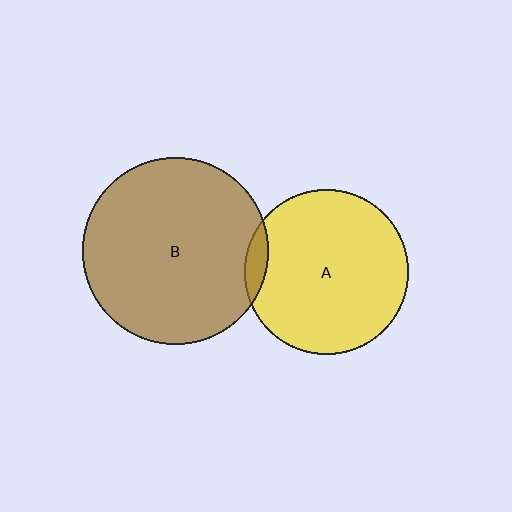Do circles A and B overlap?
Yes.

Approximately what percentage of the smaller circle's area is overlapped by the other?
Approximately 5%.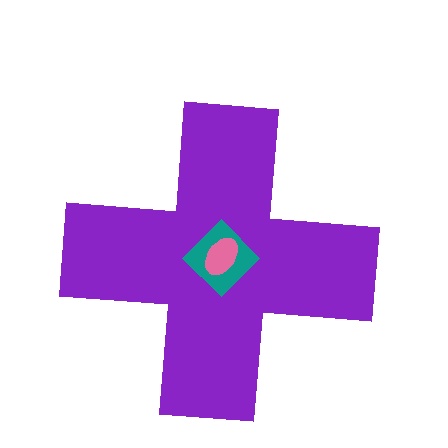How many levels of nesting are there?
3.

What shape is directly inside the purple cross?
The teal diamond.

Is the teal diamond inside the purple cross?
Yes.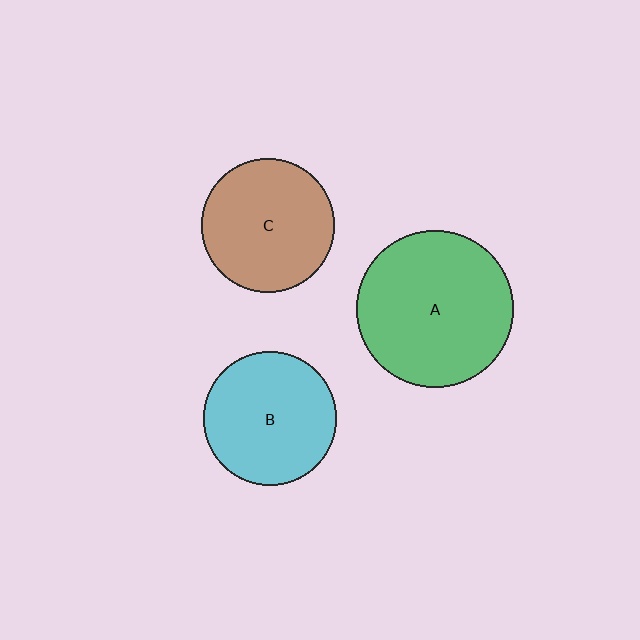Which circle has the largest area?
Circle A (green).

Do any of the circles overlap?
No, none of the circles overlap.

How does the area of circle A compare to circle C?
Approximately 1.4 times.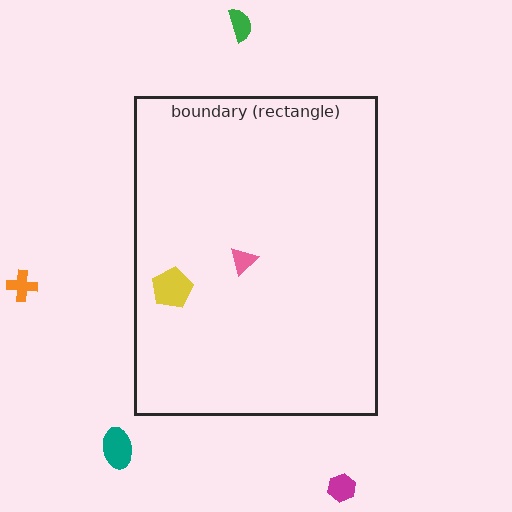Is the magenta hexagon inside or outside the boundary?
Outside.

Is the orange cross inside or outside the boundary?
Outside.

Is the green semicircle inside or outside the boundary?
Outside.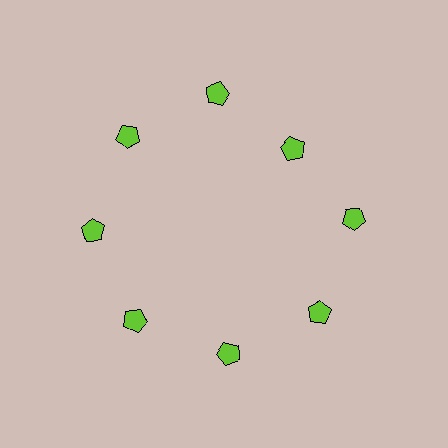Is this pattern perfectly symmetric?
No. The 8 lime pentagons are arranged in a ring, but one element near the 2 o'clock position is pulled inward toward the center, breaking the 8-fold rotational symmetry.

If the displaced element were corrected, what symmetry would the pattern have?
It would have 8-fold rotational symmetry — the pattern would map onto itself every 45 degrees.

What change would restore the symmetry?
The symmetry would be restored by moving it outward, back onto the ring so that all 8 pentagons sit at equal angles and equal distance from the center.